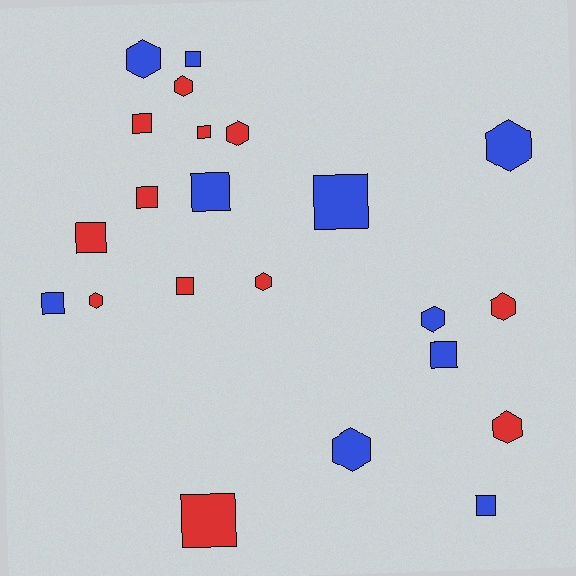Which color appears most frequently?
Red, with 12 objects.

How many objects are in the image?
There are 22 objects.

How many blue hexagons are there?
There are 4 blue hexagons.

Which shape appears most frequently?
Square, with 12 objects.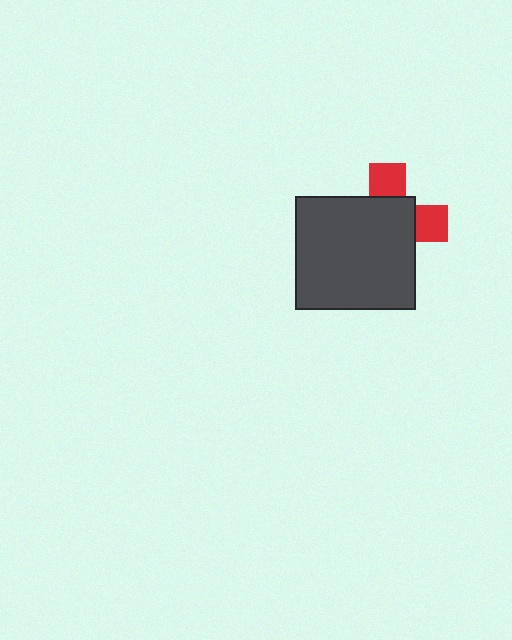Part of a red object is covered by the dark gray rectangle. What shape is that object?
It is a cross.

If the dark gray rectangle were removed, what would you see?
You would see the complete red cross.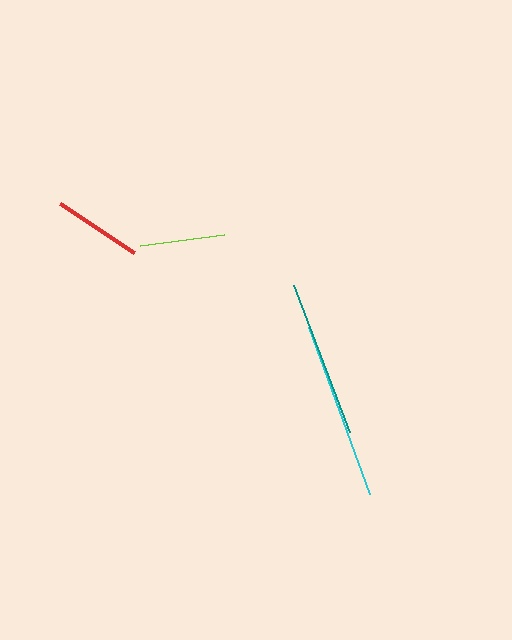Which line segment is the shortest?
The lime line is the shortest at approximately 84 pixels.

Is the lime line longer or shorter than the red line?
The red line is longer than the lime line.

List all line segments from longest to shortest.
From longest to shortest: cyan, teal, red, lime.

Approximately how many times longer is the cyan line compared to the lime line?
The cyan line is approximately 2.1 times the length of the lime line.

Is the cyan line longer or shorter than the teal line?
The cyan line is longer than the teal line.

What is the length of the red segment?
The red segment is approximately 89 pixels long.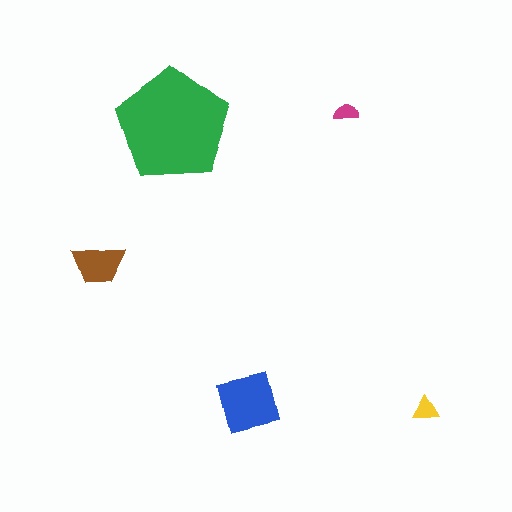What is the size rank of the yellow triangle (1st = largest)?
4th.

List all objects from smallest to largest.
The magenta semicircle, the yellow triangle, the brown trapezoid, the blue square, the green pentagon.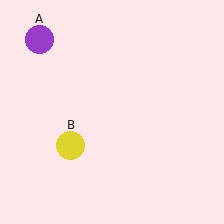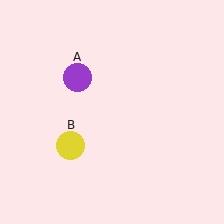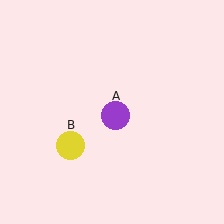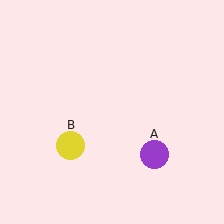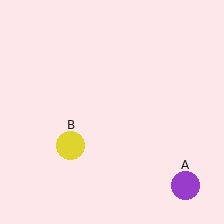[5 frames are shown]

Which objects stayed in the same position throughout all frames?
Yellow circle (object B) remained stationary.